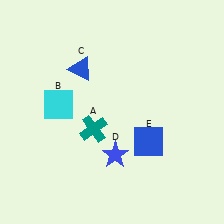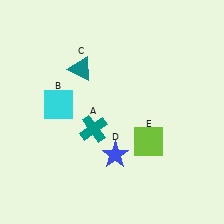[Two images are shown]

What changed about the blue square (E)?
In Image 1, E is blue. In Image 2, it changed to lime.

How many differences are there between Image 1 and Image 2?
There are 2 differences between the two images.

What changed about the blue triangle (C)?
In Image 1, C is blue. In Image 2, it changed to teal.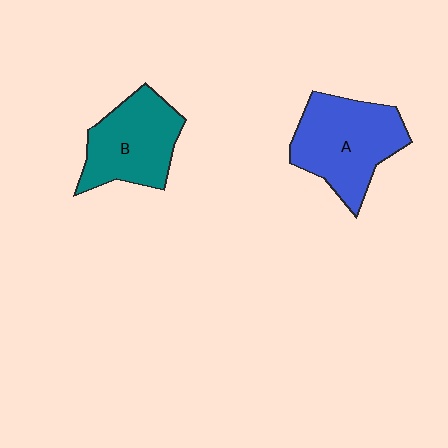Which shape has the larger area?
Shape A (blue).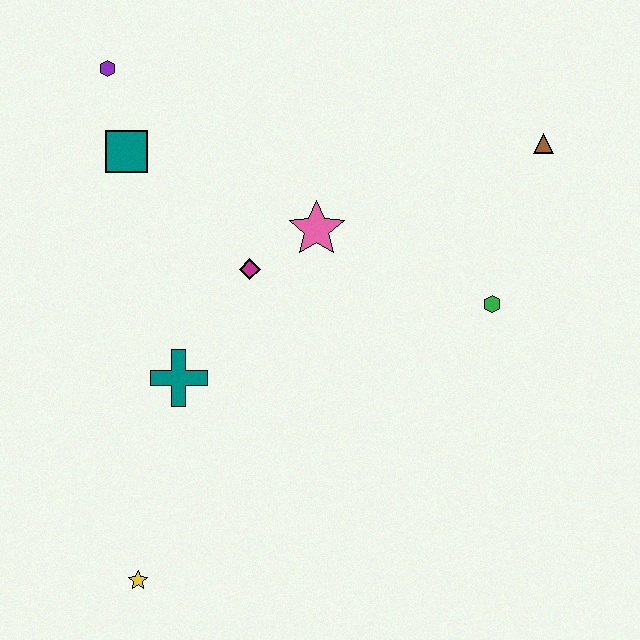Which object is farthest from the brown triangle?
The yellow star is farthest from the brown triangle.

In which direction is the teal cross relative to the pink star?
The teal cross is below the pink star.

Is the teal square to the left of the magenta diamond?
Yes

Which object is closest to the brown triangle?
The green hexagon is closest to the brown triangle.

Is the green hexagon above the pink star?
No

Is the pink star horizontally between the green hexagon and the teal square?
Yes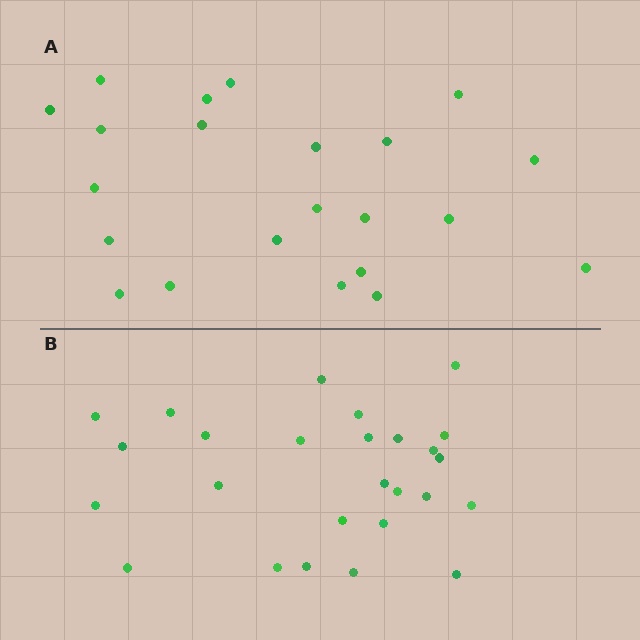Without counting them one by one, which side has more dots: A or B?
Region B (the bottom region) has more dots.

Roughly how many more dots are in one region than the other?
Region B has about 4 more dots than region A.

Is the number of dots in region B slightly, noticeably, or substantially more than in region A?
Region B has only slightly more — the two regions are fairly close. The ratio is roughly 1.2 to 1.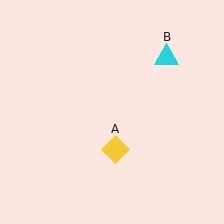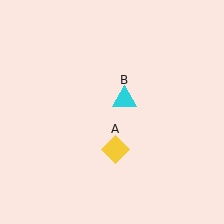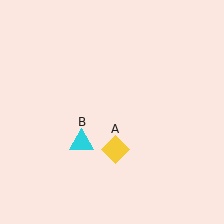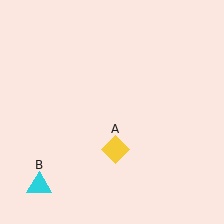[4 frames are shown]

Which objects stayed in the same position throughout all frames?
Yellow diamond (object A) remained stationary.